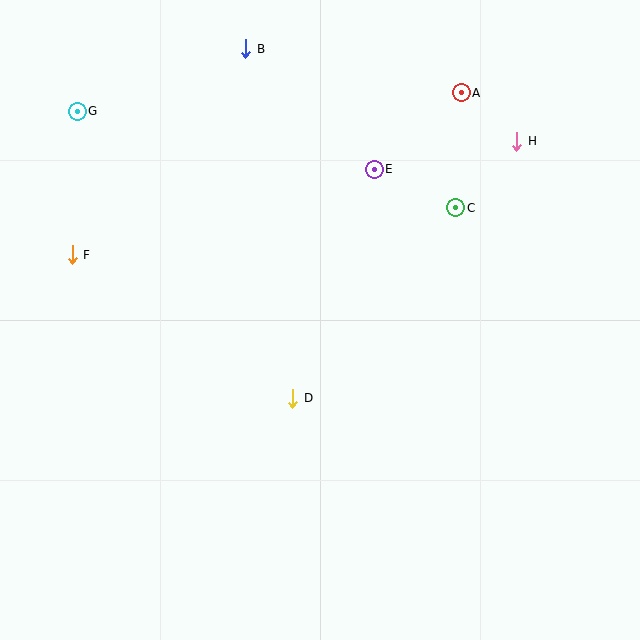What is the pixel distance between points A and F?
The distance between A and F is 421 pixels.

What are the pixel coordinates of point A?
Point A is at (461, 93).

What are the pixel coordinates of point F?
Point F is at (72, 255).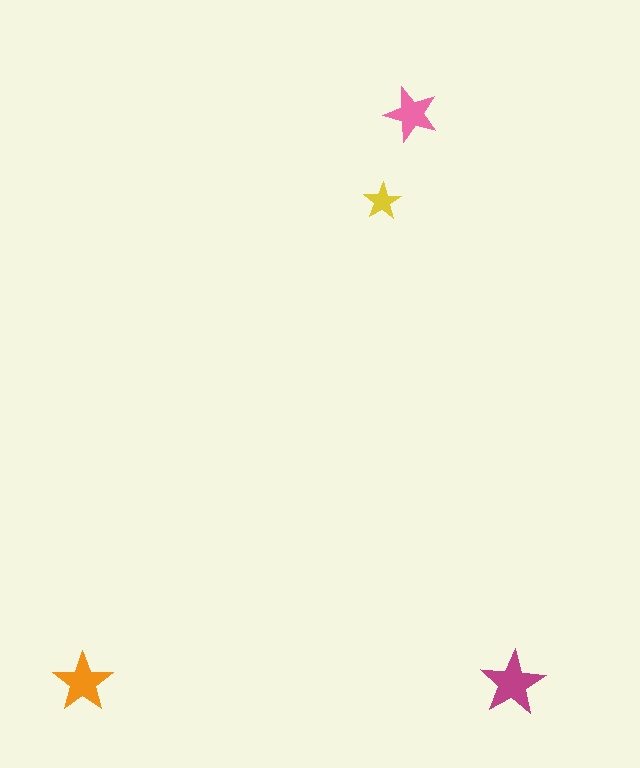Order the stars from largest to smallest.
the magenta one, the orange one, the pink one, the yellow one.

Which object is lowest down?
The magenta star is bottommost.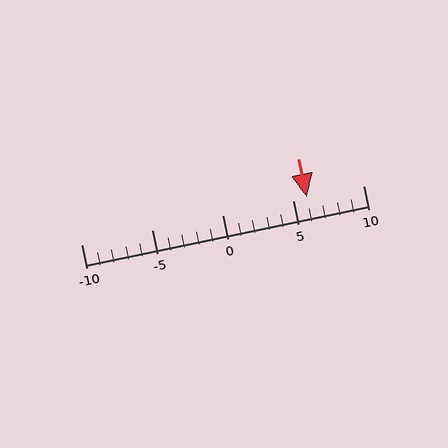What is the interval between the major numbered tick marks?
The major tick marks are spaced 5 units apart.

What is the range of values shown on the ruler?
The ruler shows values from -10 to 10.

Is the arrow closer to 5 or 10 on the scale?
The arrow is closer to 5.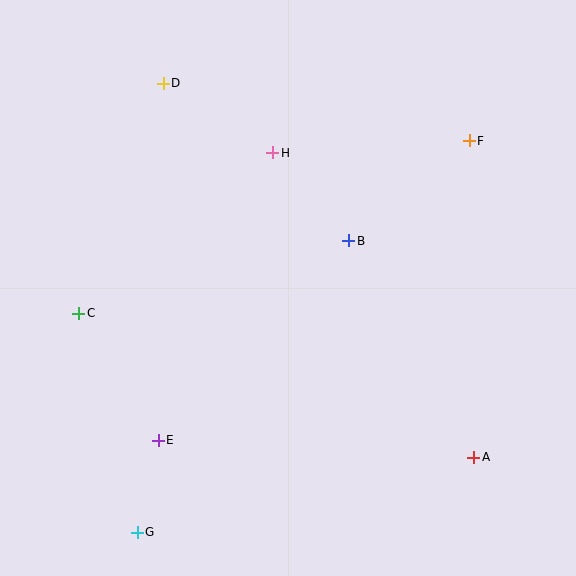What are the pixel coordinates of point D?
Point D is at (163, 83).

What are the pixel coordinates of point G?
Point G is at (137, 532).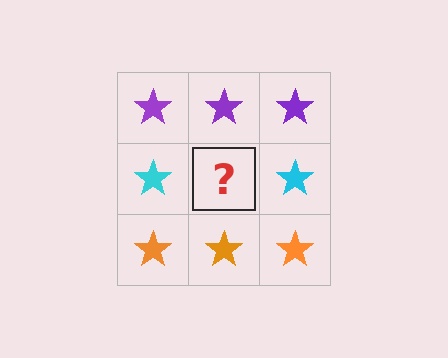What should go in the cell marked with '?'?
The missing cell should contain a cyan star.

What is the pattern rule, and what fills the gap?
The rule is that each row has a consistent color. The gap should be filled with a cyan star.